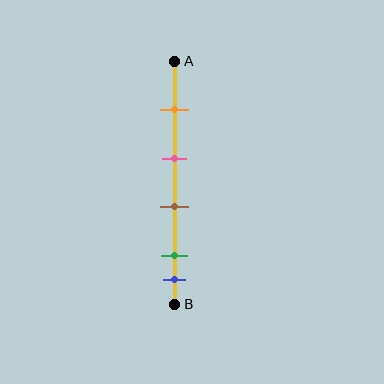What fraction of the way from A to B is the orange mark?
The orange mark is approximately 20% (0.2) of the way from A to B.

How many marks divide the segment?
There are 5 marks dividing the segment.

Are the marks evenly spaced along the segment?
No, the marks are not evenly spaced.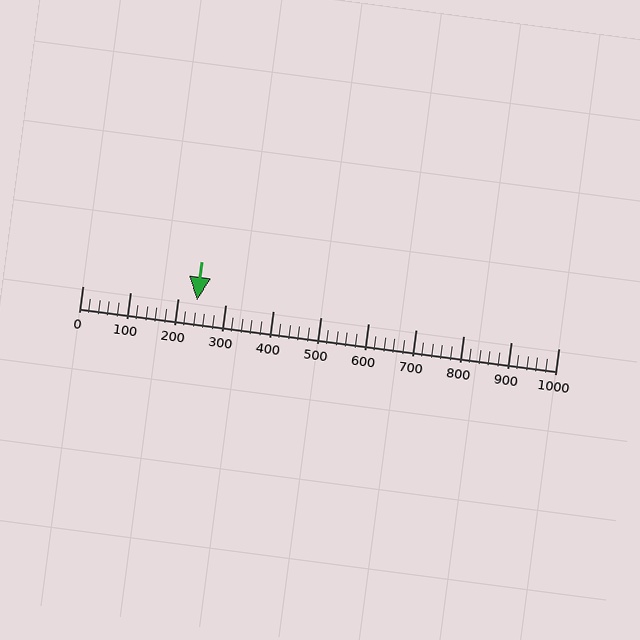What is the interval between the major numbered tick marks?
The major tick marks are spaced 100 units apart.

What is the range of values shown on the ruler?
The ruler shows values from 0 to 1000.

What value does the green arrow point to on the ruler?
The green arrow points to approximately 240.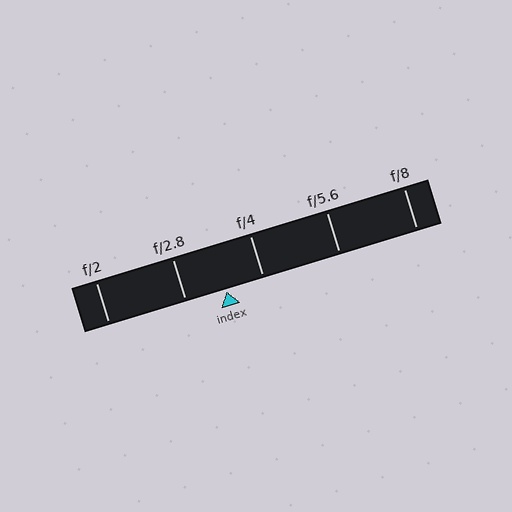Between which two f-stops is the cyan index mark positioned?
The index mark is between f/2.8 and f/4.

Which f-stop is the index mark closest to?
The index mark is closest to f/4.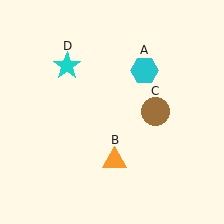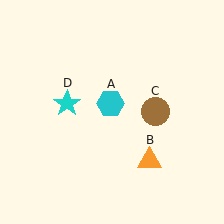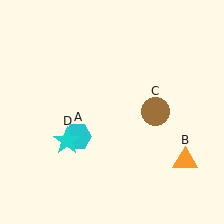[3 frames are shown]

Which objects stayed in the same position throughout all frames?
Brown circle (object C) remained stationary.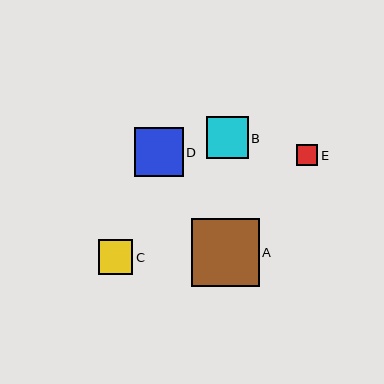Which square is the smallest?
Square E is the smallest with a size of approximately 21 pixels.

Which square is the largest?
Square A is the largest with a size of approximately 68 pixels.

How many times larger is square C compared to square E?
Square C is approximately 1.7 times the size of square E.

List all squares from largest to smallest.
From largest to smallest: A, D, B, C, E.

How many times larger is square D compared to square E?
Square D is approximately 2.3 times the size of square E.